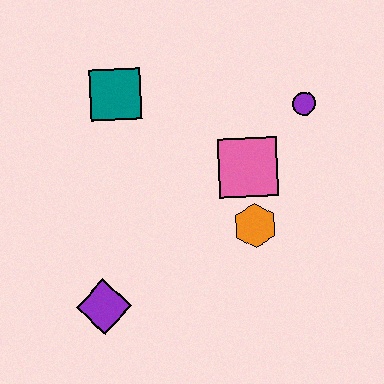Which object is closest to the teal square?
The pink square is closest to the teal square.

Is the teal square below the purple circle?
No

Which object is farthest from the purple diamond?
The purple circle is farthest from the purple diamond.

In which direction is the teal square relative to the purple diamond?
The teal square is above the purple diamond.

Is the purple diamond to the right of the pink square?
No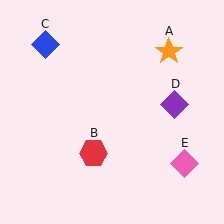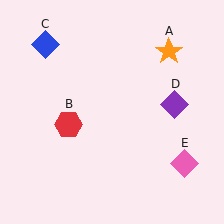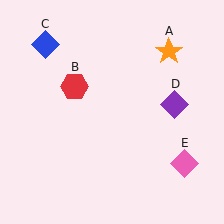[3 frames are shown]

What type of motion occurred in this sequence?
The red hexagon (object B) rotated clockwise around the center of the scene.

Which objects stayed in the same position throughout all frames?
Orange star (object A) and blue diamond (object C) and purple diamond (object D) and pink diamond (object E) remained stationary.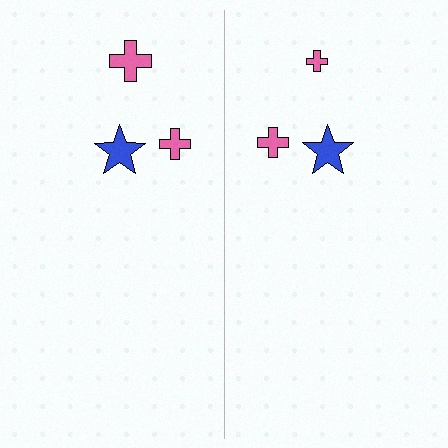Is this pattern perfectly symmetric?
No, the pattern is not perfectly symmetric. The pink cross on the right side has a different size than its mirror counterpart.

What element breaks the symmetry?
The pink cross on the right side has a different size than its mirror counterpart.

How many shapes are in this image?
There are 6 shapes in this image.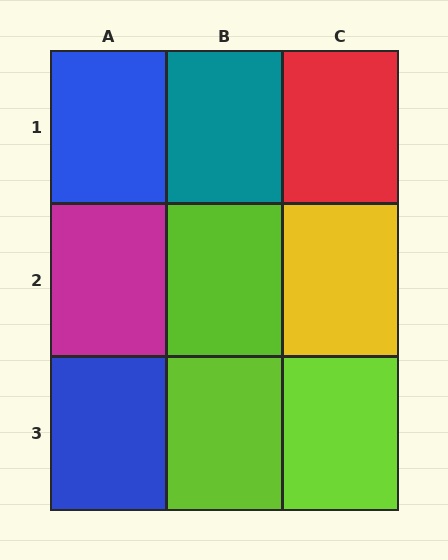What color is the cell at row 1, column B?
Teal.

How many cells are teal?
1 cell is teal.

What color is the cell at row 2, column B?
Lime.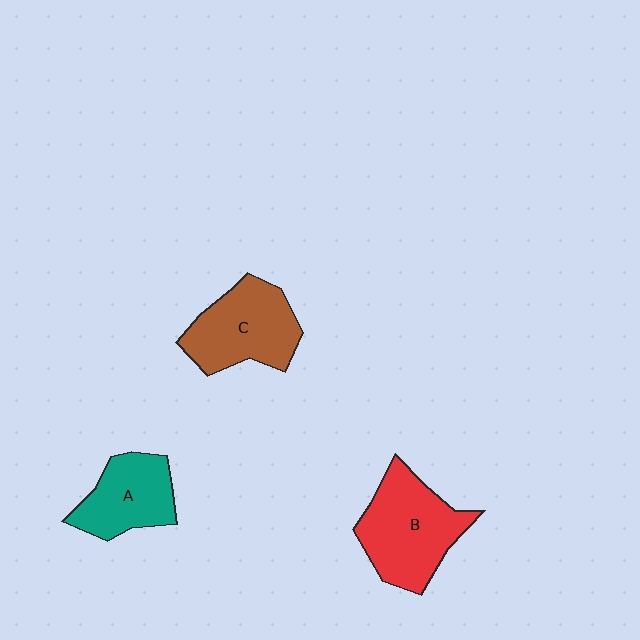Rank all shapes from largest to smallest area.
From largest to smallest: B (red), C (brown), A (teal).